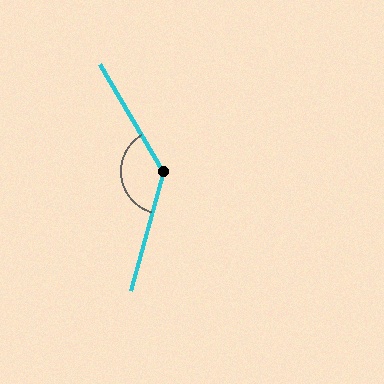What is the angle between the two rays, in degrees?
Approximately 134 degrees.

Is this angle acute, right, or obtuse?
It is obtuse.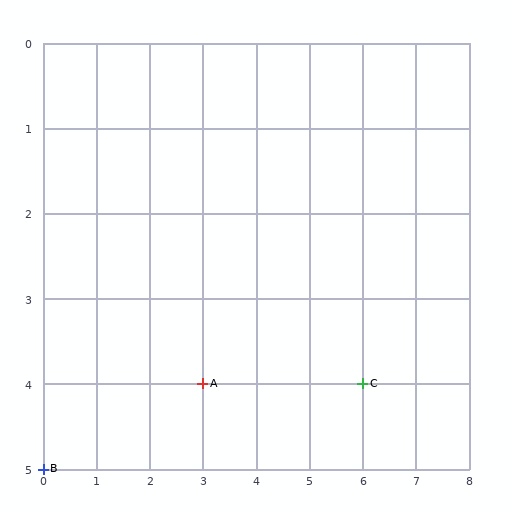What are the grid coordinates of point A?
Point A is at grid coordinates (3, 4).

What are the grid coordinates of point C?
Point C is at grid coordinates (6, 4).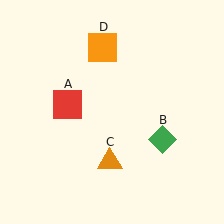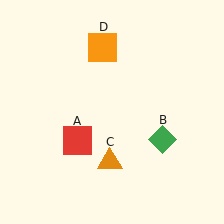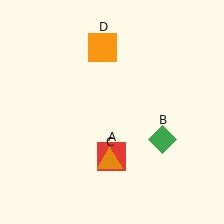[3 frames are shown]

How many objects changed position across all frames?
1 object changed position: red square (object A).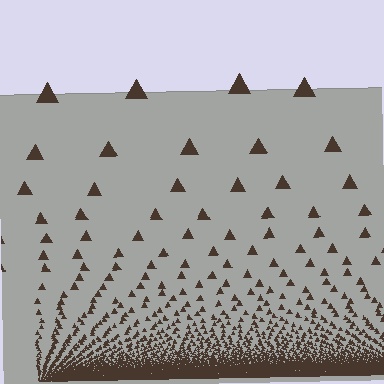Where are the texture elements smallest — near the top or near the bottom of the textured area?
Near the bottom.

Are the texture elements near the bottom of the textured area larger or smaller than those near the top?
Smaller. The gradient is inverted — elements near the bottom are smaller and denser.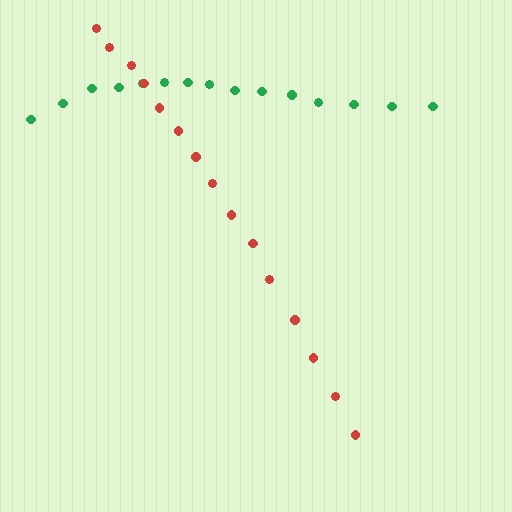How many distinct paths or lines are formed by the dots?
There are 2 distinct paths.